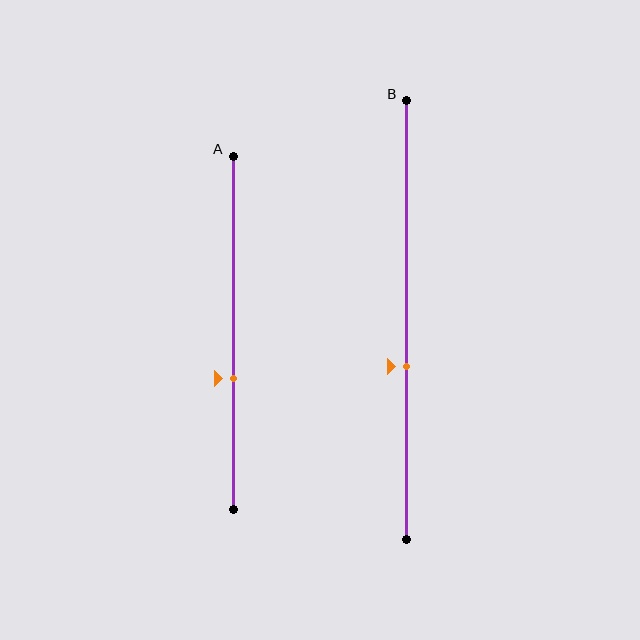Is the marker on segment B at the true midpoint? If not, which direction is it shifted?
No, the marker on segment B is shifted downward by about 10% of the segment length.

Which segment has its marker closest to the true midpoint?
Segment B has its marker closest to the true midpoint.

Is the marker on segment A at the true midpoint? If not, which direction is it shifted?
No, the marker on segment A is shifted downward by about 13% of the segment length.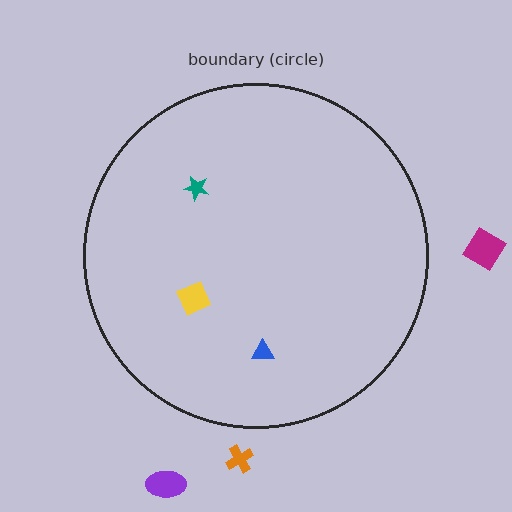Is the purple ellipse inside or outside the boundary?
Outside.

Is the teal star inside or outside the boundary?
Inside.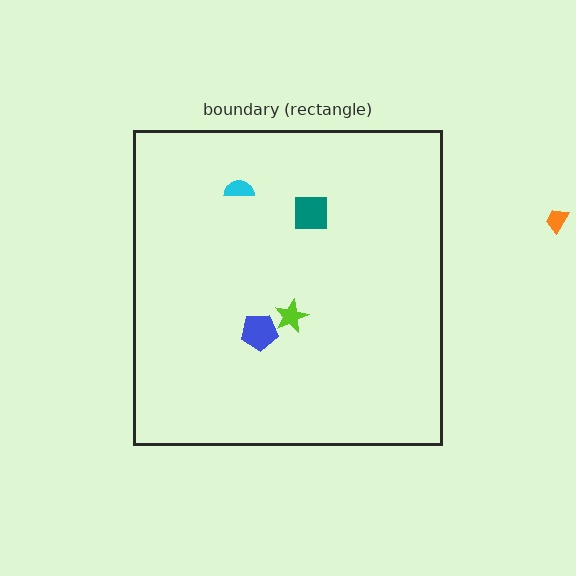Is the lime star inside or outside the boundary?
Inside.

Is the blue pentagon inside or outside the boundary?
Inside.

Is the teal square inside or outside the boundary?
Inside.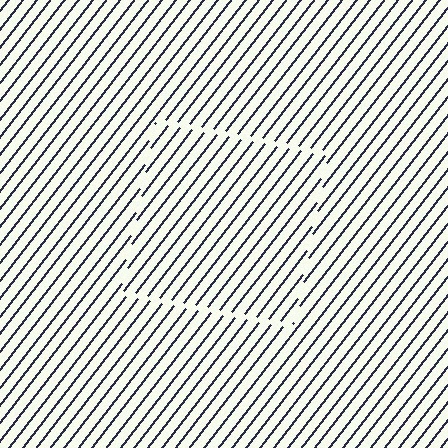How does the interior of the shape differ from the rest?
The interior of the shape contains the same grating, shifted by half a period — the contour is defined by the phase discontinuity where line-ends from the inner and outer gratings abut.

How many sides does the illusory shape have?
4 sides — the line-ends trace a square.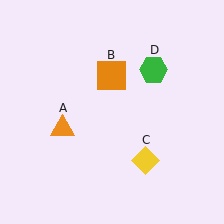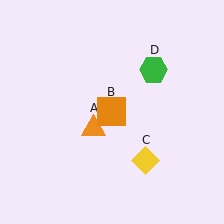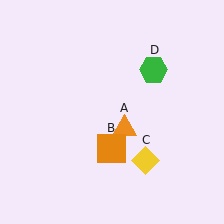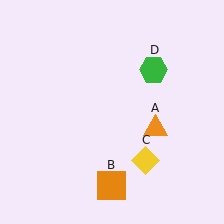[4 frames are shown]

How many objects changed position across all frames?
2 objects changed position: orange triangle (object A), orange square (object B).